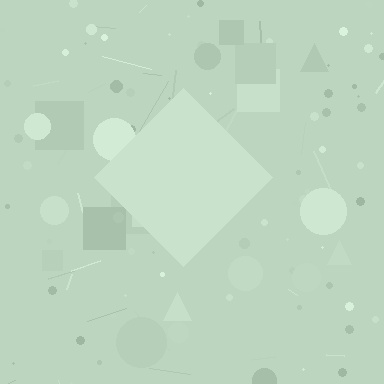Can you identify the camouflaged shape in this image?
The camouflaged shape is a diamond.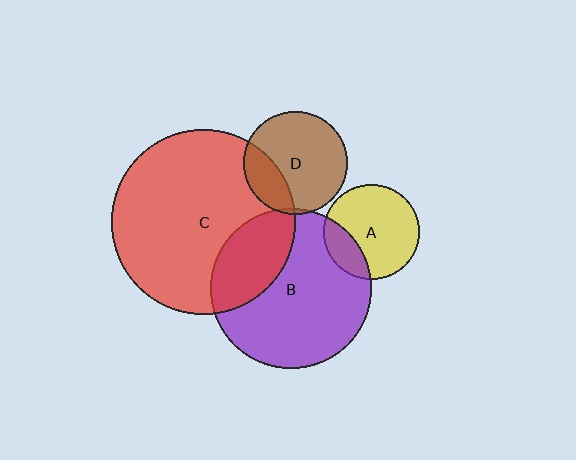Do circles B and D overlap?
Yes.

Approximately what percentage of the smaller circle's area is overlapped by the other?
Approximately 5%.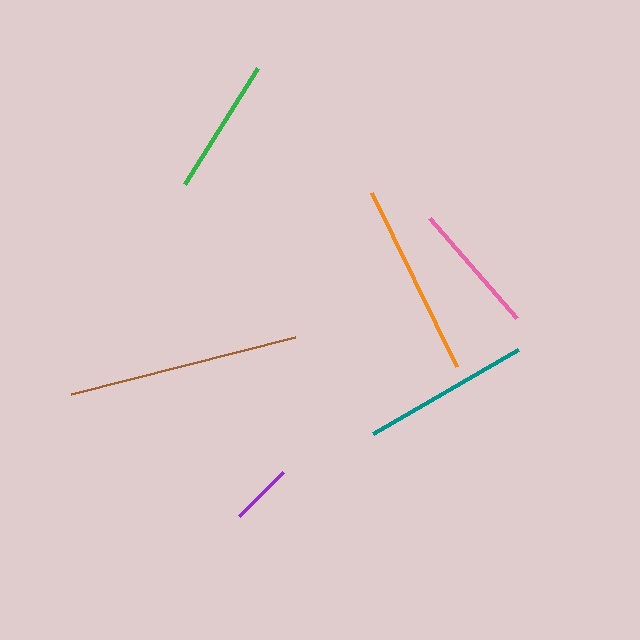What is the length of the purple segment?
The purple segment is approximately 62 pixels long.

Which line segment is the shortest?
The purple line is the shortest at approximately 62 pixels.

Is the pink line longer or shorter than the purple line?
The pink line is longer than the purple line.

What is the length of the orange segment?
The orange segment is approximately 193 pixels long.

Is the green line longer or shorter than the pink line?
The green line is longer than the pink line.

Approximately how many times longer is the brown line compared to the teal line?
The brown line is approximately 1.4 times the length of the teal line.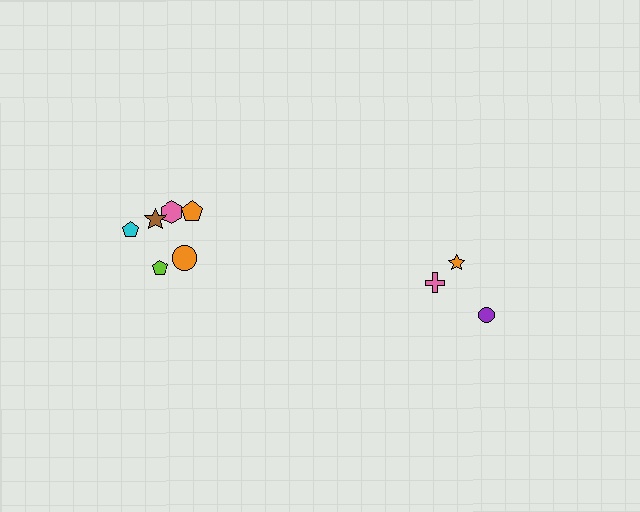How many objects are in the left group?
There are 6 objects.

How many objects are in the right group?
There are 3 objects.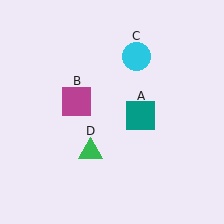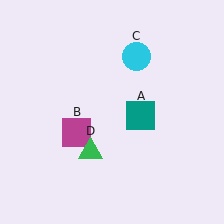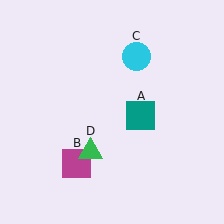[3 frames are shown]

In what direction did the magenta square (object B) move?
The magenta square (object B) moved down.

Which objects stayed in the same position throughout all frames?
Teal square (object A) and cyan circle (object C) and green triangle (object D) remained stationary.